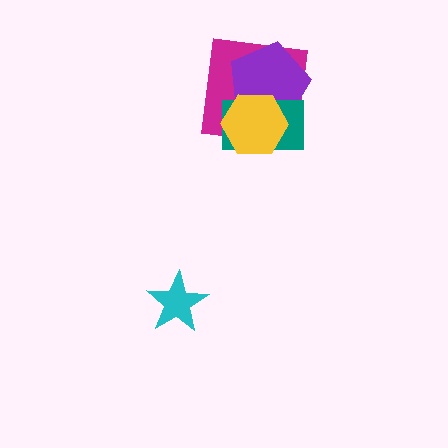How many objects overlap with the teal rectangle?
3 objects overlap with the teal rectangle.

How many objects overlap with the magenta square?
3 objects overlap with the magenta square.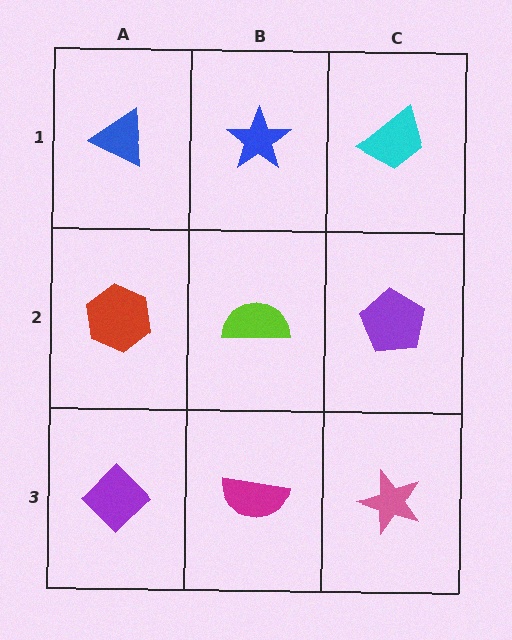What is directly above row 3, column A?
A red hexagon.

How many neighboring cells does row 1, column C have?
2.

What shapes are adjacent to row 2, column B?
A blue star (row 1, column B), a magenta semicircle (row 3, column B), a red hexagon (row 2, column A), a purple pentagon (row 2, column C).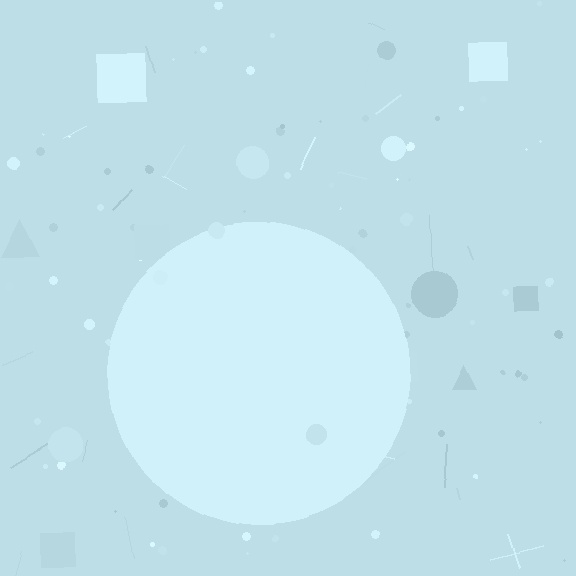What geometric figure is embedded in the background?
A circle is embedded in the background.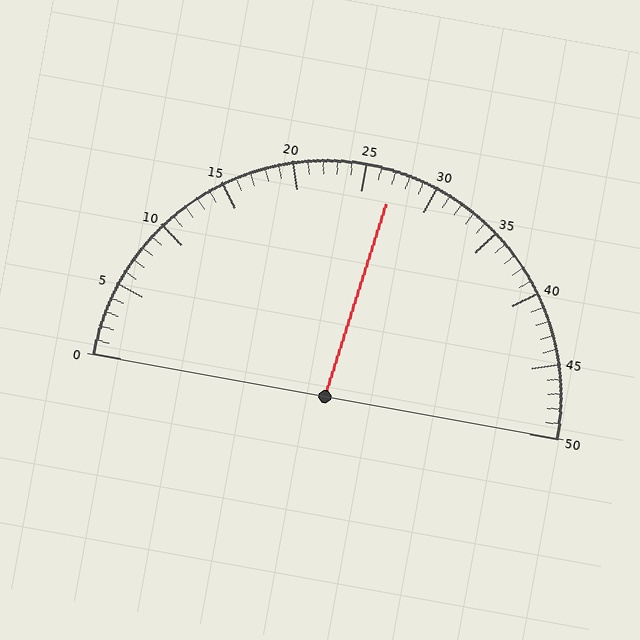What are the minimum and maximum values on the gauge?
The gauge ranges from 0 to 50.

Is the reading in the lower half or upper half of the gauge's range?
The reading is in the upper half of the range (0 to 50).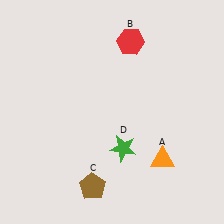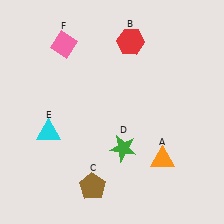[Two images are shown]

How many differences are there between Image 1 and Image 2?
There are 2 differences between the two images.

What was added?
A cyan triangle (E), a pink diamond (F) were added in Image 2.